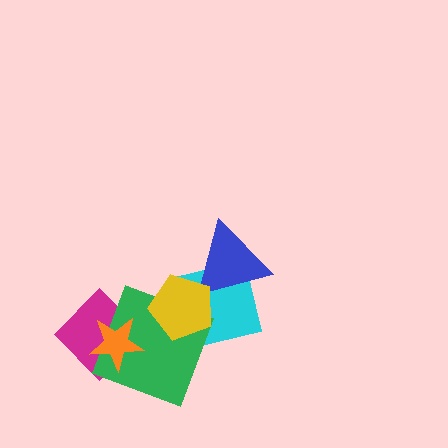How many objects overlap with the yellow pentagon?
3 objects overlap with the yellow pentagon.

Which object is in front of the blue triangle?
The yellow pentagon is in front of the blue triangle.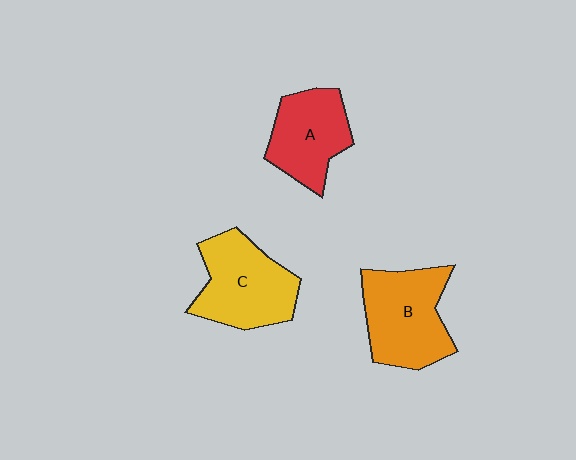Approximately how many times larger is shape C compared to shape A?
Approximately 1.2 times.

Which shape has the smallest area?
Shape A (red).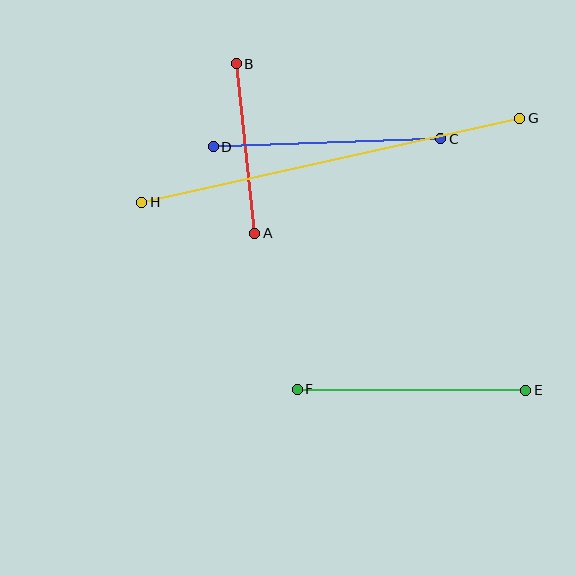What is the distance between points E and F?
The distance is approximately 229 pixels.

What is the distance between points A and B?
The distance is approximately 171 pixels.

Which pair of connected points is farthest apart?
Points G and H are farthest apart.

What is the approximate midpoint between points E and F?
The midpoint is at approximately (412, 390) pixels.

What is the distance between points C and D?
The distance is approximately 228 pixels.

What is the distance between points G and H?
The distance is approximately 387 pixels.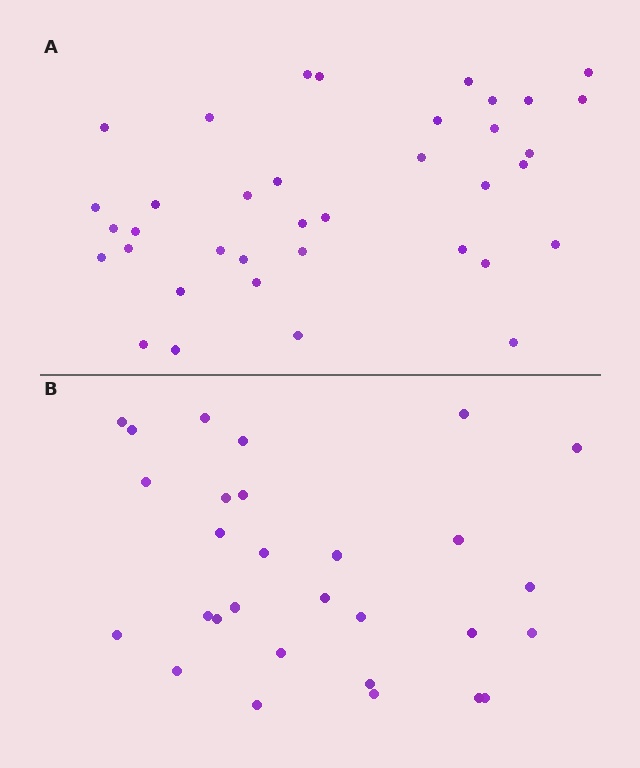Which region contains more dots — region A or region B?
Region A (the top region) has more dots.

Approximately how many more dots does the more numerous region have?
Region A has roughly 8 or so more dots than region B.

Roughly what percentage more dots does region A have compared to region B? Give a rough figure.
About 30% more.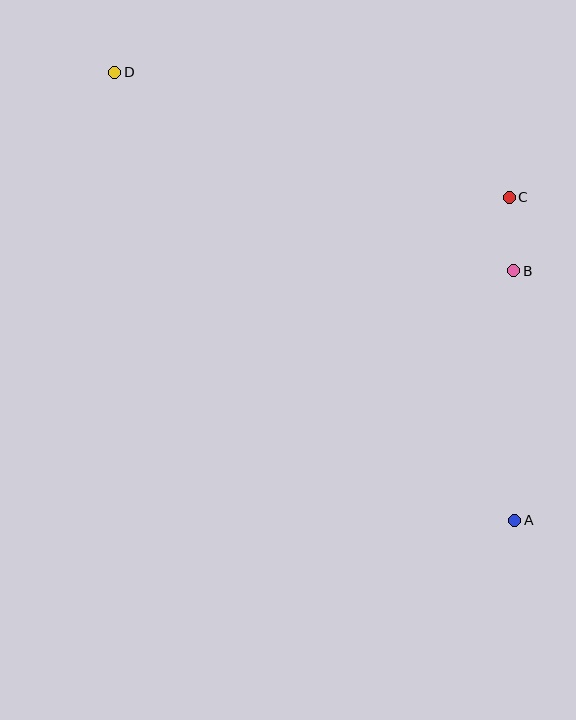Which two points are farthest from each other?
Points A and D are farthest from each other.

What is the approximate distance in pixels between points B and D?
The distance between B and D is approximately 446 pixels.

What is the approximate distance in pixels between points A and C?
The distance between A and C is approximately 323 pixels.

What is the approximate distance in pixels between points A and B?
The distance between A and B is approximately 249 pixels.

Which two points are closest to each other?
Points B and C are closest to each other.